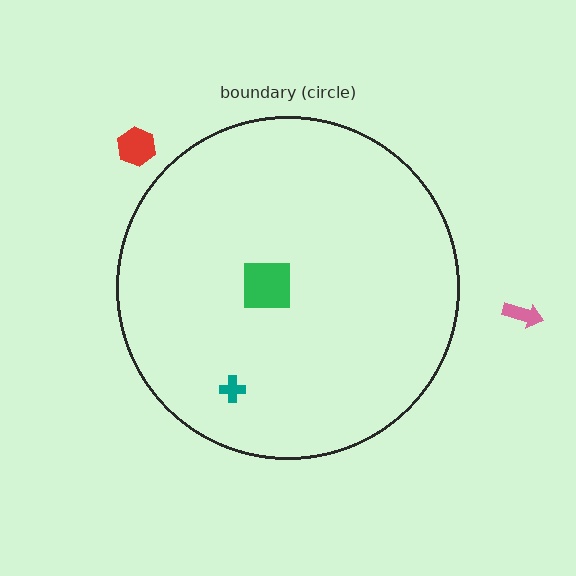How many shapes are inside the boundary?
2 inside, 2 outside.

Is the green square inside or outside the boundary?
Inside.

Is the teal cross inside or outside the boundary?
Inside.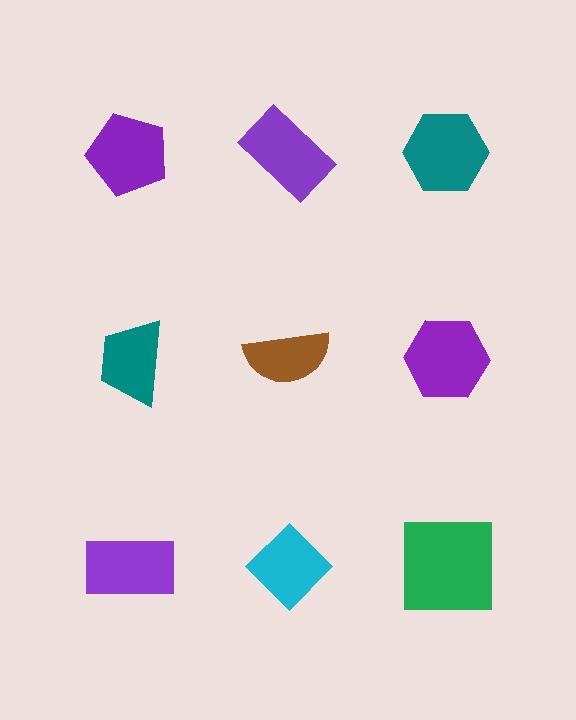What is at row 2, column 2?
A brown semicircle.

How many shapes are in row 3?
3 shapes.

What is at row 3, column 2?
A cyan diamond.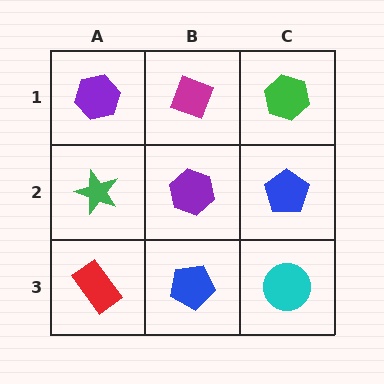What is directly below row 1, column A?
A green star.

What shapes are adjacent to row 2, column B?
A magenta diamond (row 1, column B), a blue pentagon (row 3, column B), a green star (row 2, column A), a blue pentagon (row 2, column C).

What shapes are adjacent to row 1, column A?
A green star (row 2, column A), a magenta diamond (row 1, column B).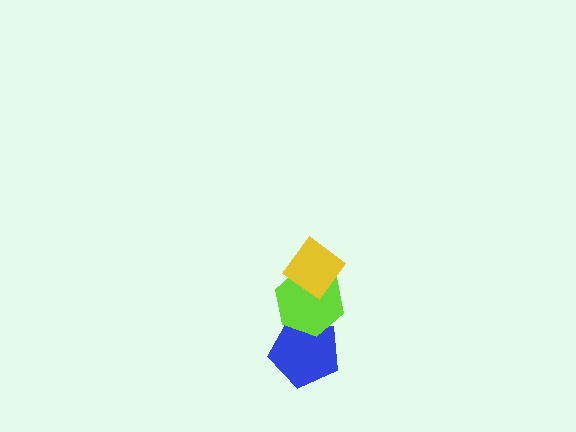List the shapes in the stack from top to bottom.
From top to bottom: the yellow diamond, the lime hexagon, the blue pentagon.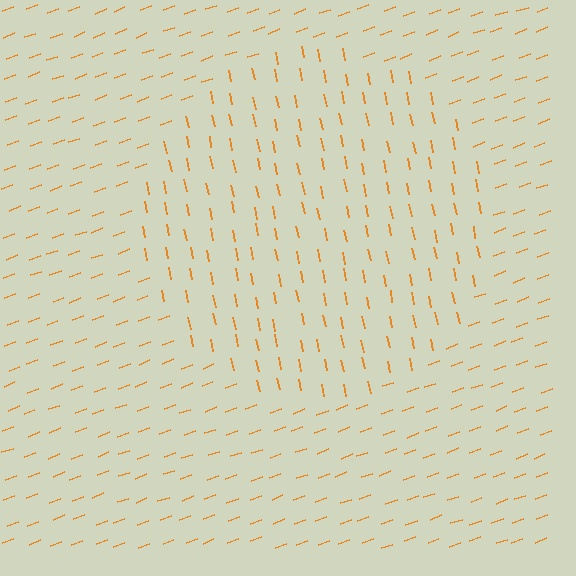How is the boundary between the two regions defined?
The boundary is defined purely by a change in line orientation (approximately 82 degrees difference). All lines are the same color and thickness.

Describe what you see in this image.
The image is filled with small orange line segments. A circle region in the image has lines oriented differently from the surrounding lines, creating a visible texture boundary.